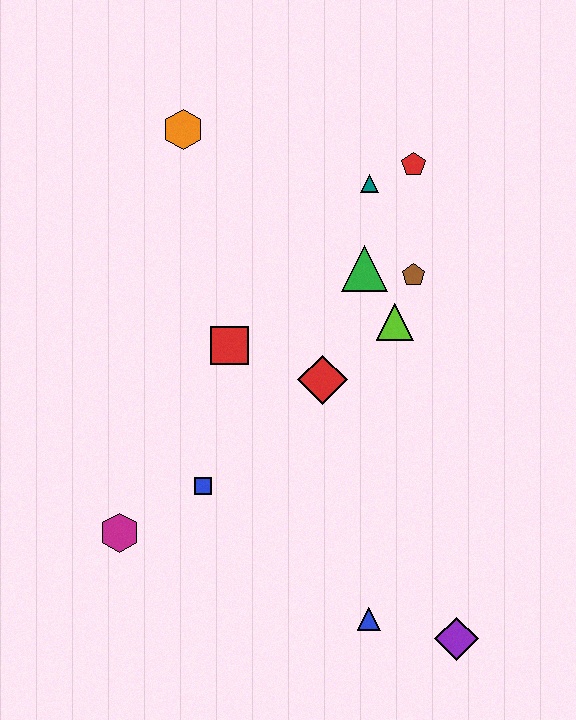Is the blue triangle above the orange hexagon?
No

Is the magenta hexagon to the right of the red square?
No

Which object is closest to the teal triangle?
The red pentagon is closest to the teal triangle.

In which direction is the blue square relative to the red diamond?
The blue square is to the left of the red diamond.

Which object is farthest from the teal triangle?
The purple diamond is farthest from the teal triangle.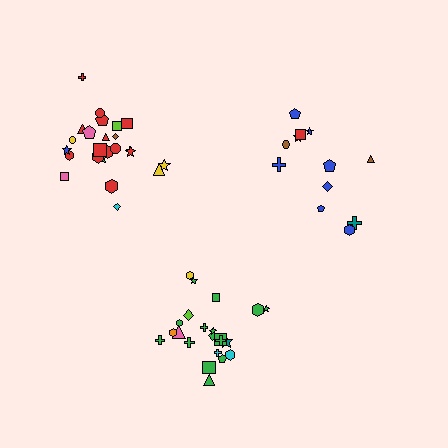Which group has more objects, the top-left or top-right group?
The top-left group.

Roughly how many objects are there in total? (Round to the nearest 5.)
Roughly 60 objects in total.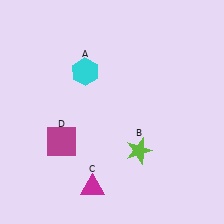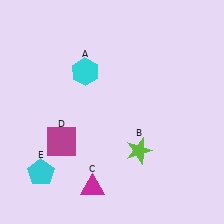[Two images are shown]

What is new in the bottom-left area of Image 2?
A cyan pentagon (E) was added in the bottom-left area of Image 2.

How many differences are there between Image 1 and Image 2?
There is 1 difference between the two images.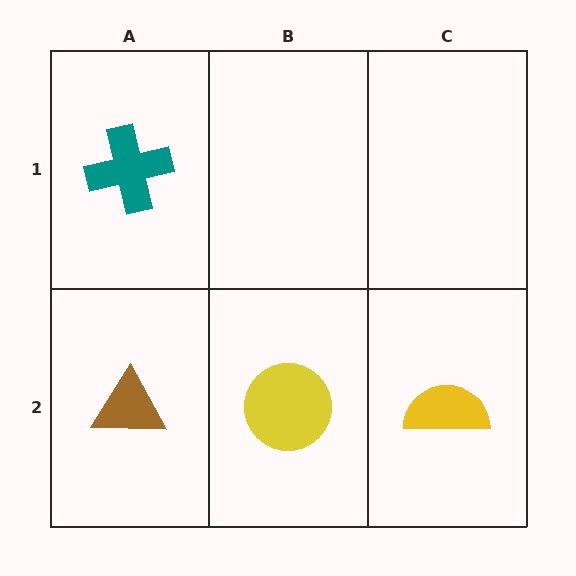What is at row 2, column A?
A brown triangle.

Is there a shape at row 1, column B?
No, that cell is empty.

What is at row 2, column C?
A yellow semicircle.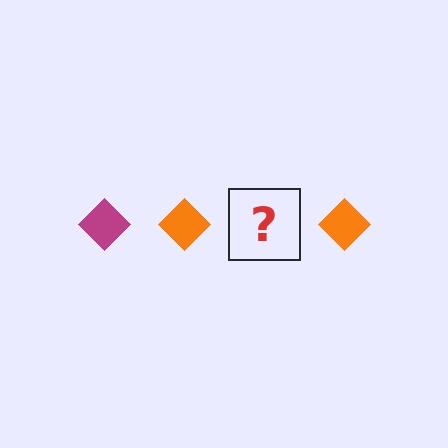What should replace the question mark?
The question mark should be replaced with a magenta diamond.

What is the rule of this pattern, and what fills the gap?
The rule is that the pattern cycles through magenta, orange diamonds. The gap should be filled with a magenta diamond.